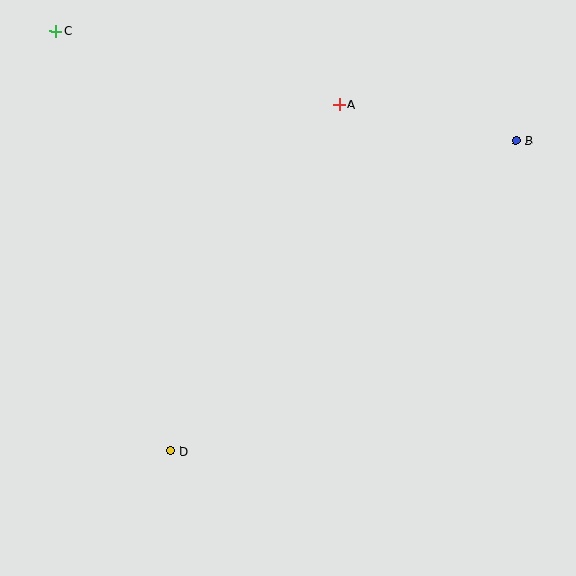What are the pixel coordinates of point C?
Point C is at (56, 31).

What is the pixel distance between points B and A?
The distance between B and A is 181 pixels.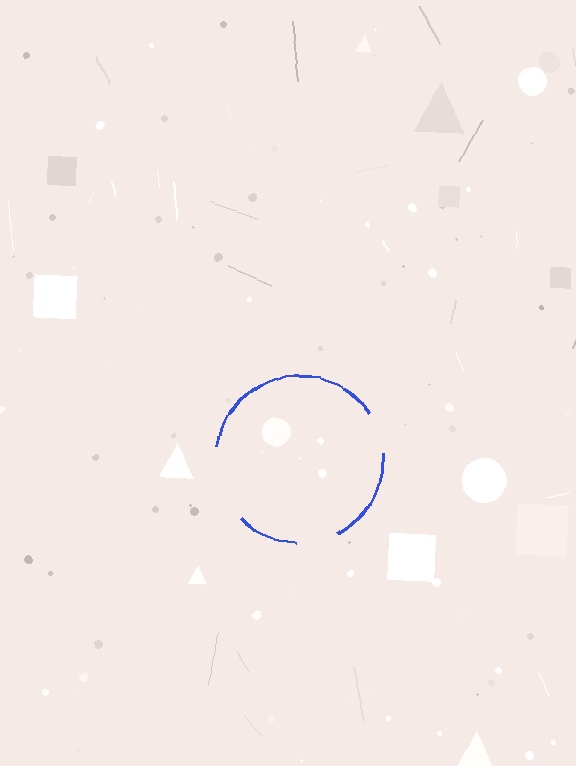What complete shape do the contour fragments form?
The contour fragments form a circle.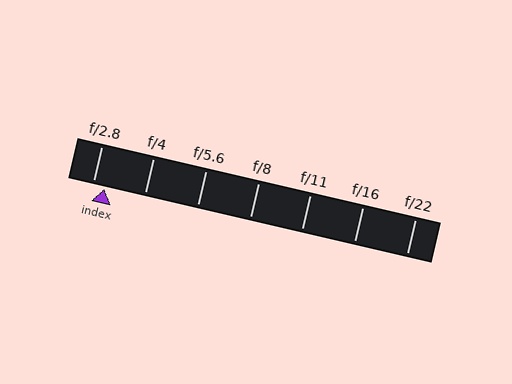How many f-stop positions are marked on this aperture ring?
There are 7 f-stop positions marked.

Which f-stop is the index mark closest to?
The index mark is closest to f/2.8.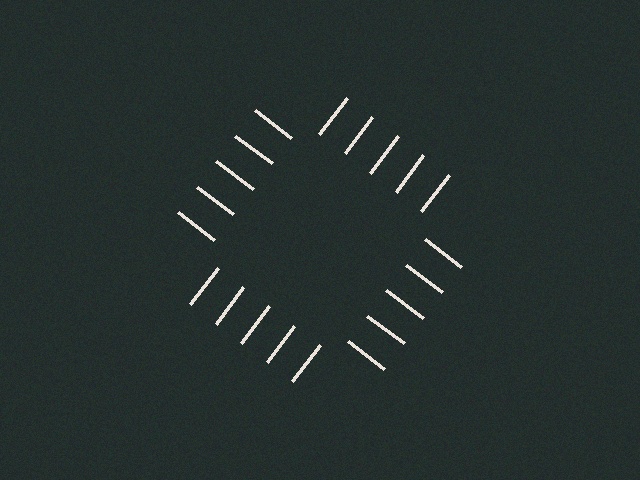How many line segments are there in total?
20 — 5 along each of the 4 edges.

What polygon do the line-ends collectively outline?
An illusory square — the line segments terminate on its edges but no continuous stroke is drawn.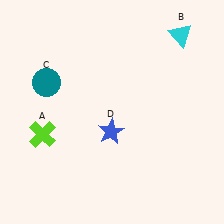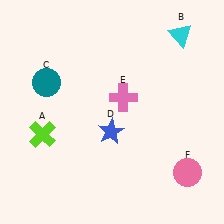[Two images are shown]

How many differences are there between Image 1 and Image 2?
There are 2 differences between the two images.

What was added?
A pink cross (E), a pink circle (F) were added in Image 2.